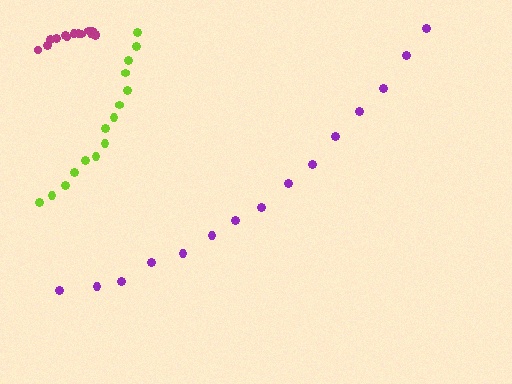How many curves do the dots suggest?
There are 3 distinct paths.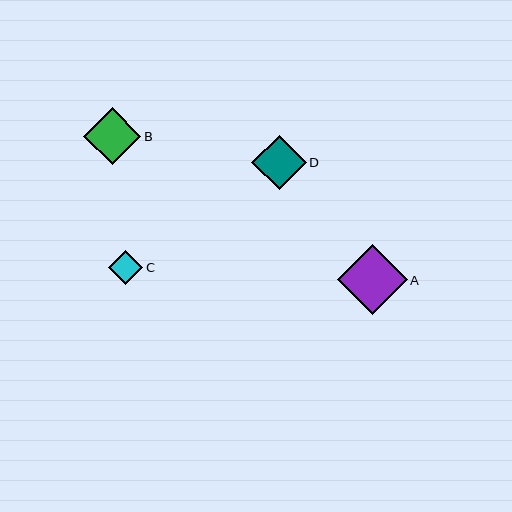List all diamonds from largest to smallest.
From largest to smallest: A, B, D, C.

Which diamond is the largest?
Diamond A is the largest with a size of approximately 70 pixels.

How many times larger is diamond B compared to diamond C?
Diamond B is approximately 1.7 times the size of diamond C.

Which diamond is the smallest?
Diamond C is the smallest with a size of approximately 34 pixels.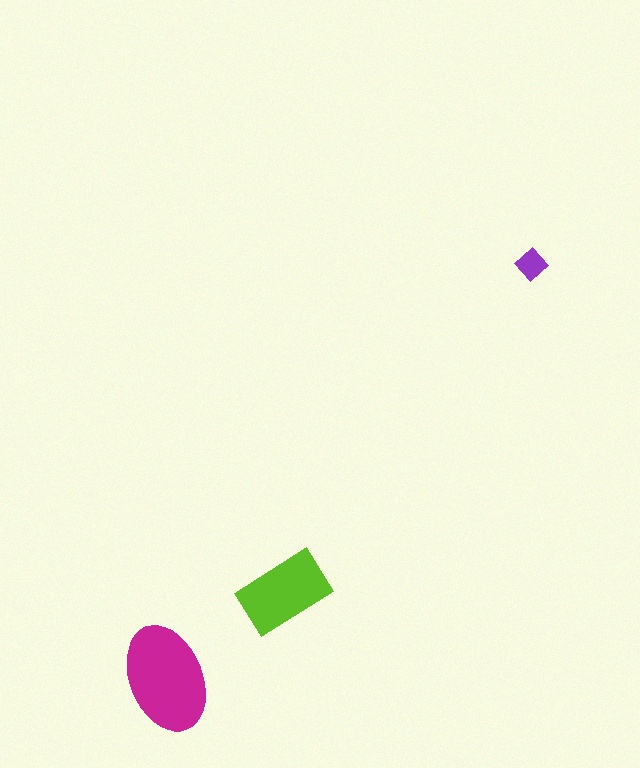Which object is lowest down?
The magenta ellipse is bottommost.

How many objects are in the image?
There are 3 objects in the image.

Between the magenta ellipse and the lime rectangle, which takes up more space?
The magenta ellipse.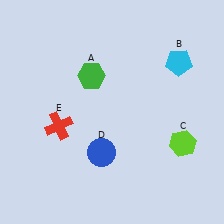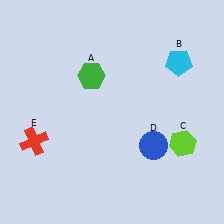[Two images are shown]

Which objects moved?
The objects that moved are: the blue circle (D), the red cross (E).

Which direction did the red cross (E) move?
The red cross (E) moved left.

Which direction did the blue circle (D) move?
The blue circle (D) moved right.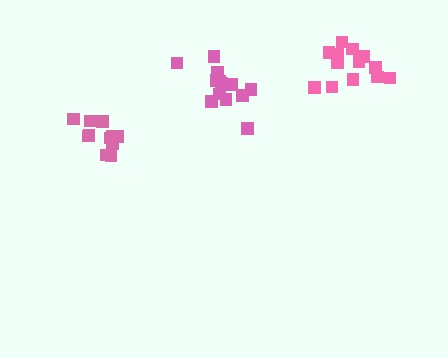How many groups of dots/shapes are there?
There are 3 groups.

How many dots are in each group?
Group 1: 11 dots, Group 2: 13 dots, Group 3: 13 dots (37 total).